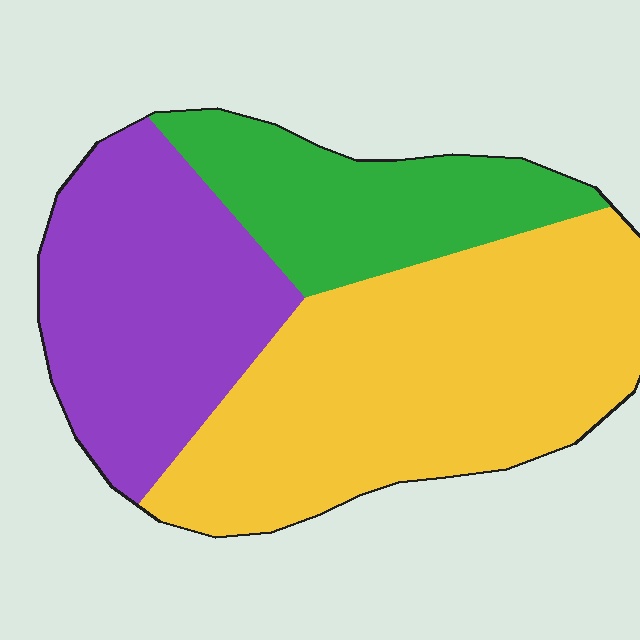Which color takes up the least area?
Green, at roughly 20%.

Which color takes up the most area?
Yellow, at roughly 50%.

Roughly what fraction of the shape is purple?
Purple covers around 30% of the shape.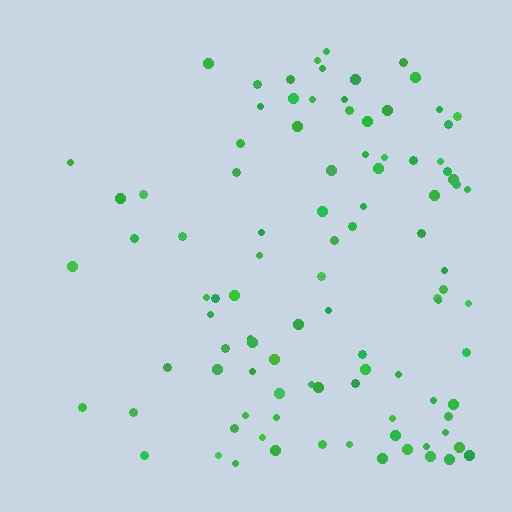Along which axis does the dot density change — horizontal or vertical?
Horizontal.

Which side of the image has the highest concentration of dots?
The right.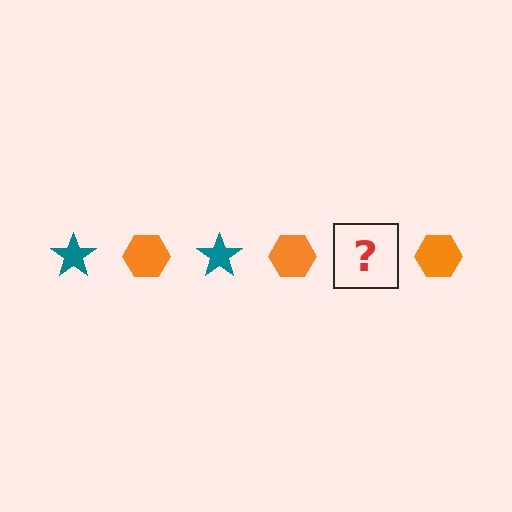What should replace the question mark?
The question mark should be replaced with a teal star.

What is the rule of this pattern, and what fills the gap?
The rule is that the pattern alternates between teal star and orange hexagon. The gap should be filled with a teal star.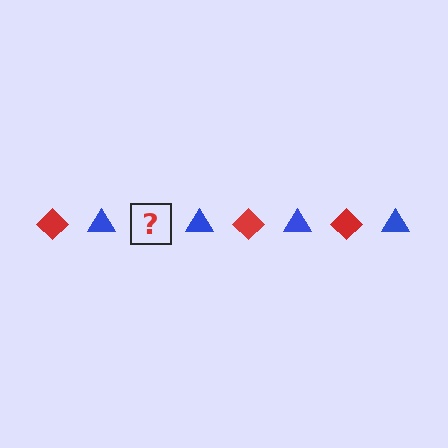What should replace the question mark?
The question mark should be replaced with a red diamond.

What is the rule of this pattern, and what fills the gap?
The rule is that the pattern alternates between red diamond and blue triangle. The gap should be filled with a red diamond.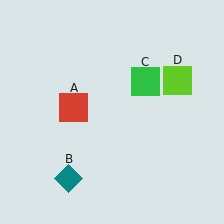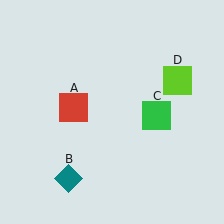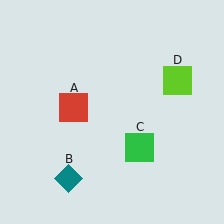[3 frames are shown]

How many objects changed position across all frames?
1 object changed position: green square (object C).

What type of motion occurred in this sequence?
The green square (object C) rotated clockwise around the center of the scene.